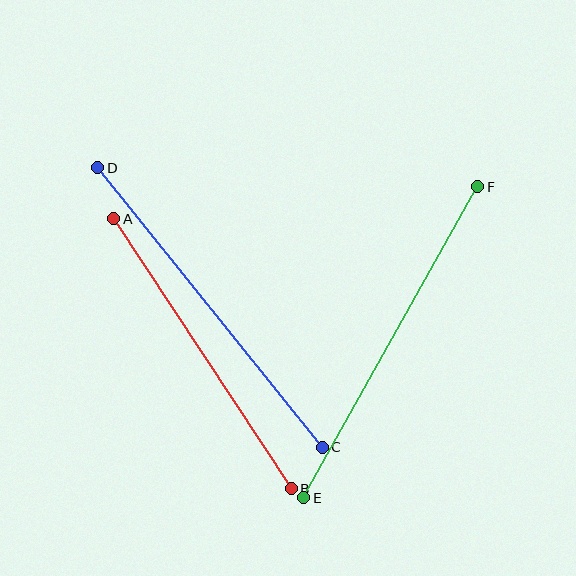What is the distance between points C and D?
The distance is approximately 359 pixels.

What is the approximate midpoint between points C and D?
The midpoint is at approximately (210, 308) pixels.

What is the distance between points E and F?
The distance is approximately 357 pixels.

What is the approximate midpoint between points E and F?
The midpoint is at approximately (391, 342) pixels.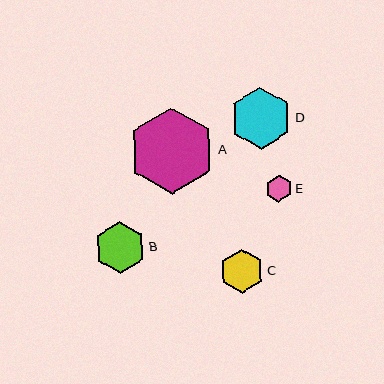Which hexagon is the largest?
Hexagon A is the largest with a size of approximately 86 pixels.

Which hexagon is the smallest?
Hexagon E is the smallest with a size of approximately 27 pixels.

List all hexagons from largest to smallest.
From largest to smallest: A, D, B, C, E.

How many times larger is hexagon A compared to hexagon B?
Hexagon A is approximately 1.7 times the size of hexagon B.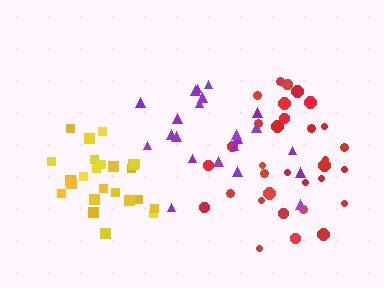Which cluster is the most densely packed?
Yellow.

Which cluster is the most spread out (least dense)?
Purple.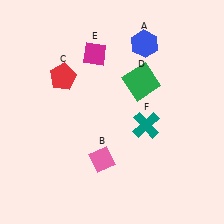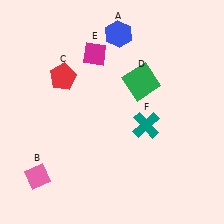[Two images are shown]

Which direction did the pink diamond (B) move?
The pink diamond (B) moved left.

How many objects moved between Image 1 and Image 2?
2 objects moved between the two images.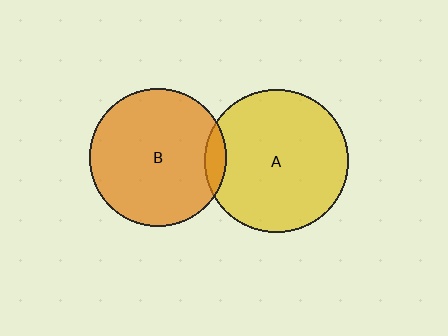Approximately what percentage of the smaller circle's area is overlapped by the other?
Approximately 10%.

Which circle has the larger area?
Circle A (yellow).